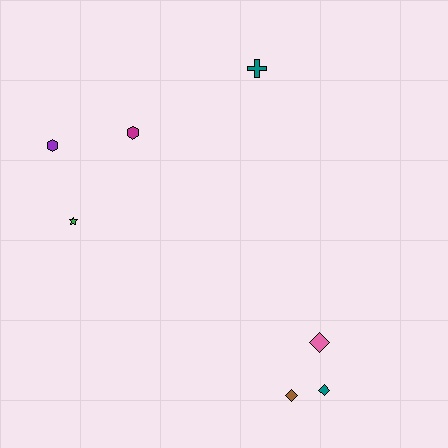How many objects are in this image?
There are 7 objects.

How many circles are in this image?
There are no circles.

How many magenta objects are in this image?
There is 1 magenta object.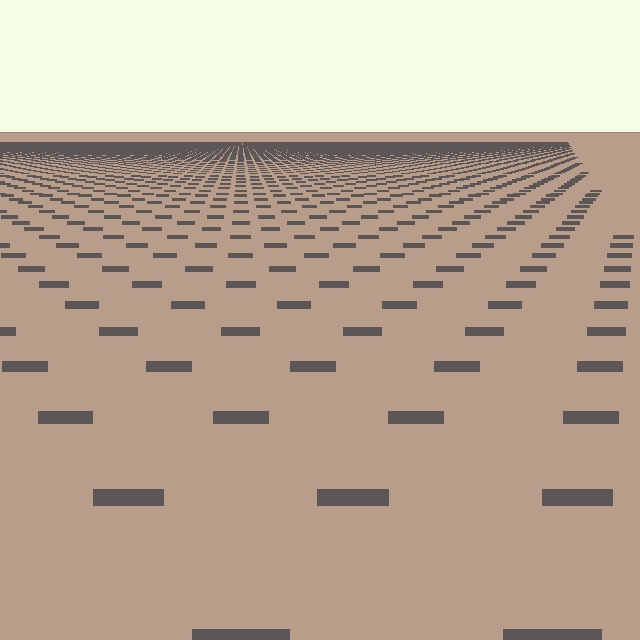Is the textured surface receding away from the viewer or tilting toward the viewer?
The surface is receding away from the viewer. Texture elements get smaller and denser toward the top.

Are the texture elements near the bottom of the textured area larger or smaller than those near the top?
Larger. Near the bottom, elements are closer to the viewer and appear at a bigger on-screen size.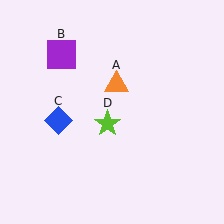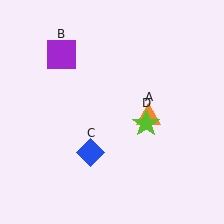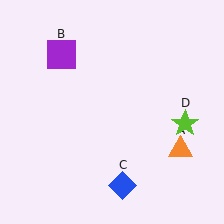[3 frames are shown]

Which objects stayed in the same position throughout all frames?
Purple square (object B) remained stationary.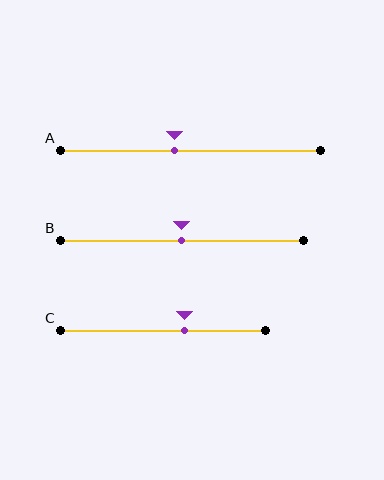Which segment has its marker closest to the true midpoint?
Segment B has its marker closest to the true midpoint.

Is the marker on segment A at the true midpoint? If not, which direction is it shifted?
No, the marker on segment A is shifted to the left by about 6% of the segment length.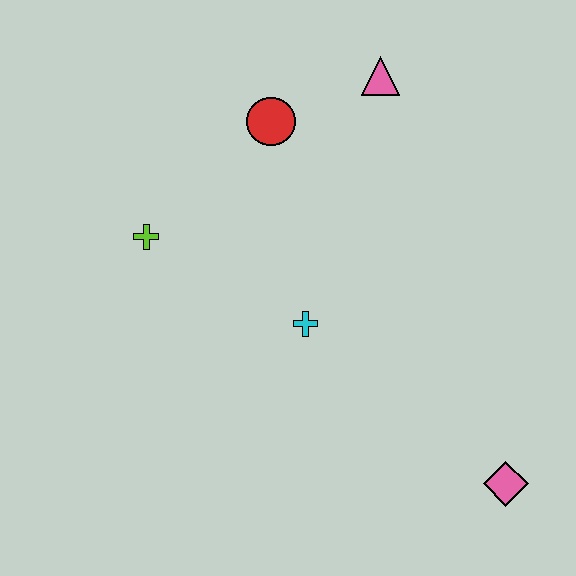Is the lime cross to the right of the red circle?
No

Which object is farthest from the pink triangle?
The pink diamond is farthest from the pink triangle.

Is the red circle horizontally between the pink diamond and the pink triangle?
No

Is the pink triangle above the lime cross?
Yes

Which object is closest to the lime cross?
The red circle is closest to the lime cross.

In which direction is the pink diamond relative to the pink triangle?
The pink diamond is below the pink triangle.